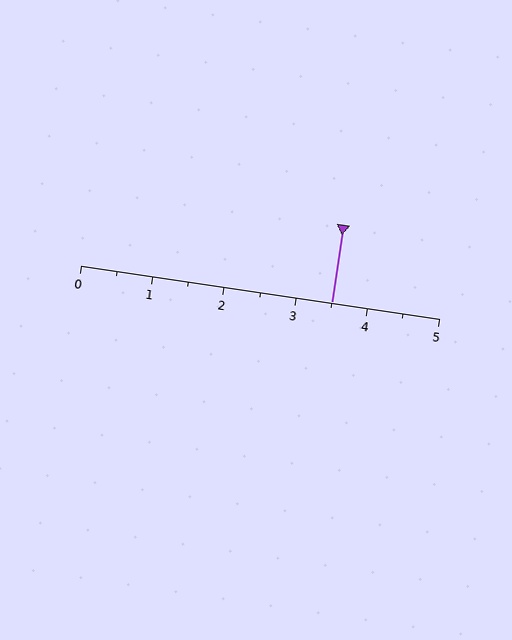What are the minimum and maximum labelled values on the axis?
The axis runs from 0 to 5.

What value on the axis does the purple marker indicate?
The marker indicates approximately 3.5.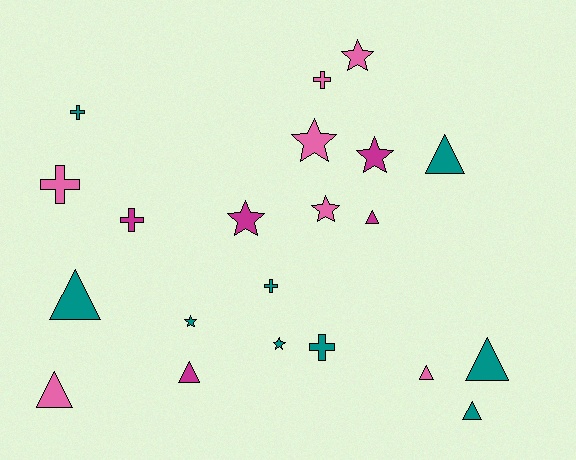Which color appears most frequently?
Teal, with 9 objects.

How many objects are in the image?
There are 21 objects.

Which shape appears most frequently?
Triangle, with 8 objects.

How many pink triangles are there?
There are 2 pink triangles.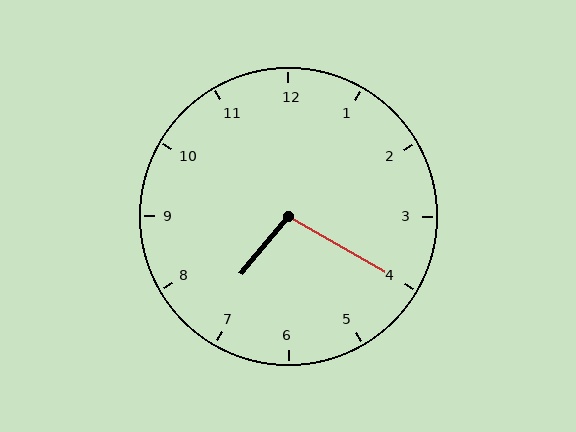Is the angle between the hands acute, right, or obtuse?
It is obtuse.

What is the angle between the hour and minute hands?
Approximately 100 degrees.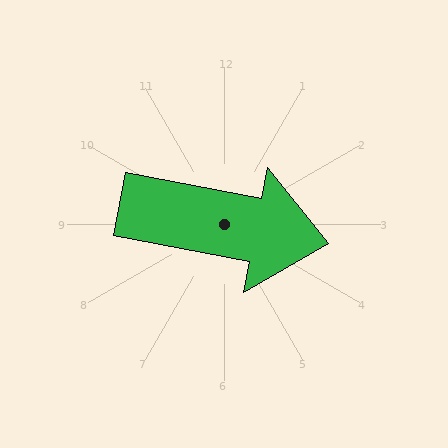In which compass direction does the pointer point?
East.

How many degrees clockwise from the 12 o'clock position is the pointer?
Approximately 101 degrees.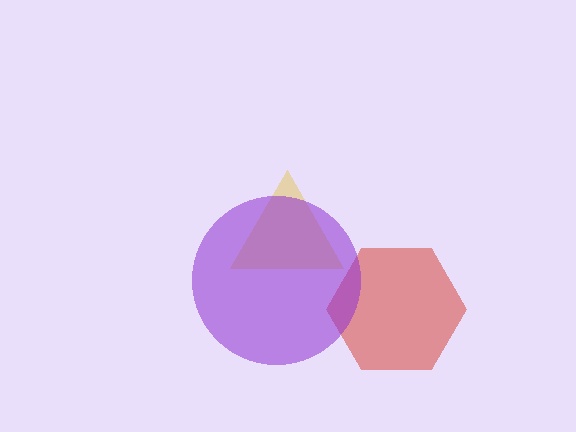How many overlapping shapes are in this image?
There are 3 overlapping shapes in the image.